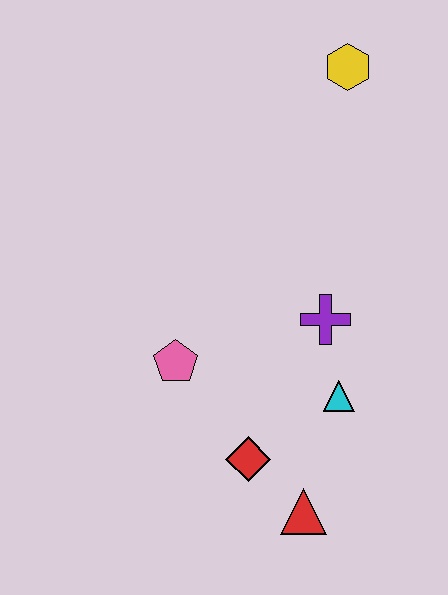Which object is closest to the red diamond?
The red triangle is closest to the red diamond.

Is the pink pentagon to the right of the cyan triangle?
No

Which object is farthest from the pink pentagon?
The yellow hexagon is farthest from the pink pentagon.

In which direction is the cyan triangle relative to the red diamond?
The cyan triangle is to the right of the red diamond.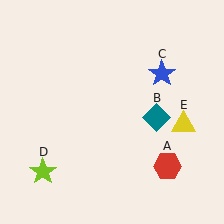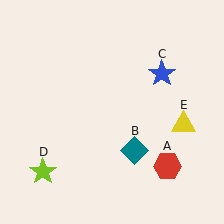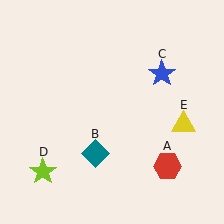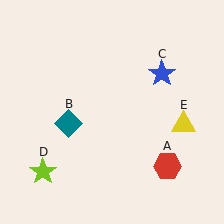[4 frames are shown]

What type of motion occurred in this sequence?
The teal diamond (object B) rotated clockwise around the center of the scene.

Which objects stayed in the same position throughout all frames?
Red hexagon (object A) and blue star (object C) and lime star (object D) and yellow triangle (object E) remained stationary.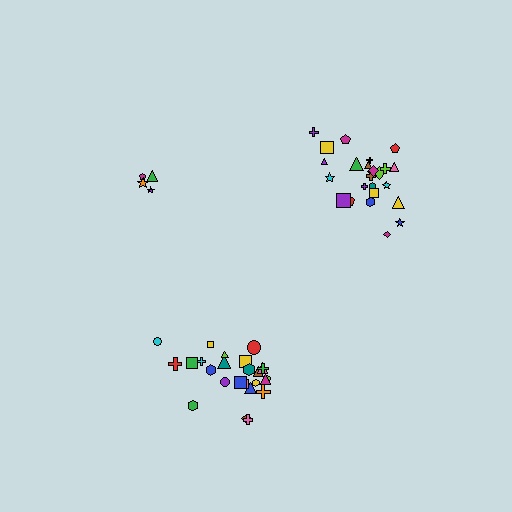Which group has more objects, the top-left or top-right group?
The top-right group.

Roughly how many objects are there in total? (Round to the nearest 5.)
Roughly 55 objects in total.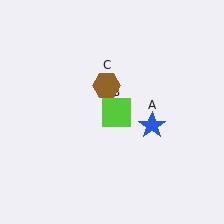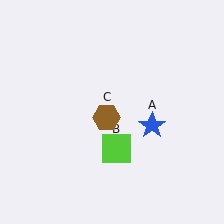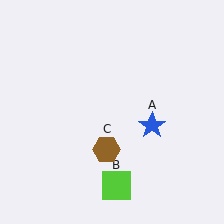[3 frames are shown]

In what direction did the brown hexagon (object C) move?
The brown hexagon (object C) moved down.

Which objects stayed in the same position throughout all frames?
Blue star (object A) remained stationary.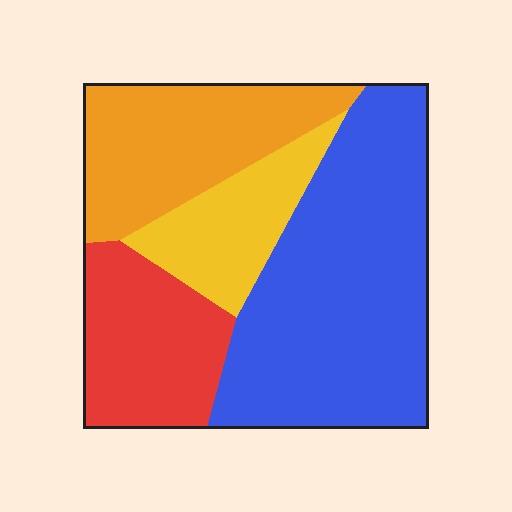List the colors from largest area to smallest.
From largest to smallest: blue, orange, red, yellow.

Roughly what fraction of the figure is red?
Red takes up less than a quarter of the figure.